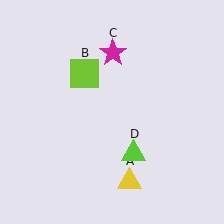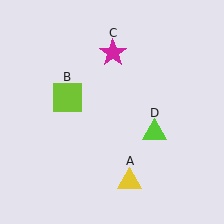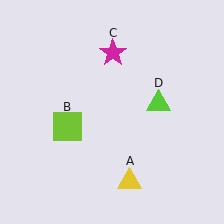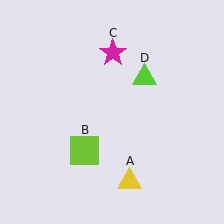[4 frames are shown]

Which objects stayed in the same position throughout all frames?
Yellow triangle (object A) and magenta star (object C) remained stationary.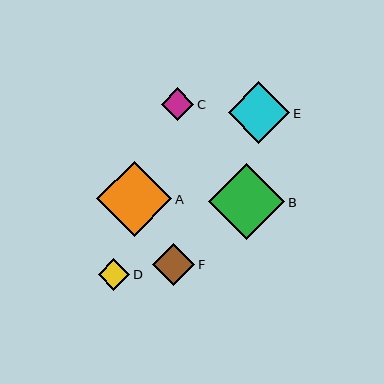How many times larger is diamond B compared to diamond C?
Diamond B is approximately 2.3 times the size of diamond C.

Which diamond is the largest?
Diamond B is the largest with a size of approximately 76 pixels.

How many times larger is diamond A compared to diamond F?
Diamond A is approximately 1.8 times the size of diamond F.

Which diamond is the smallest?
Diamond D is the smallest with a size of approximately 32 pixels.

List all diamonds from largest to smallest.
From largest to smallest: B, A, E, F, C, D.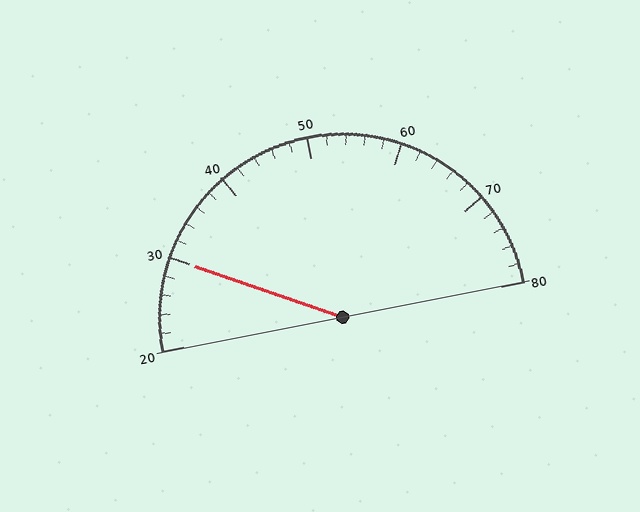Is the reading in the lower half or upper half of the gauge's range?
The reading is in the lower half of the range (20 to 80).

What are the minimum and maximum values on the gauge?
The gauge ranges from 20 to 80.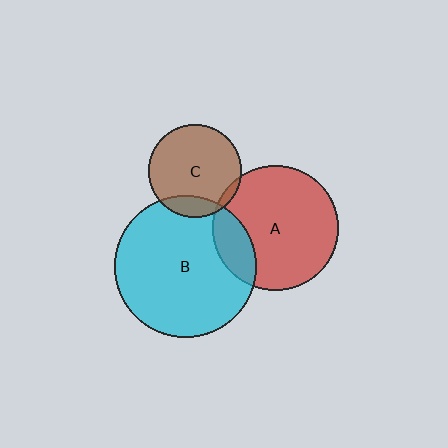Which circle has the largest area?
Circle B (cyan).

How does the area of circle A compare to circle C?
Approximately 1.8 times.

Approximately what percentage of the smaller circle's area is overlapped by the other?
Approximately 5%.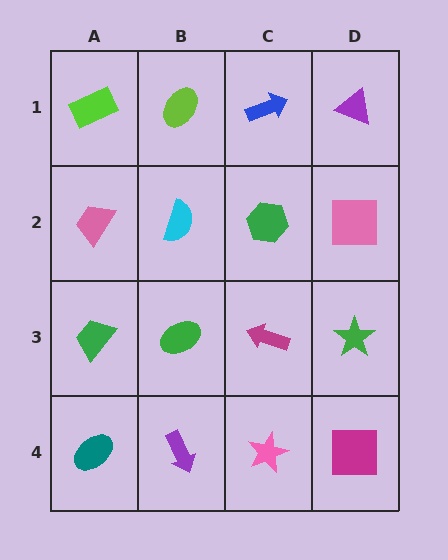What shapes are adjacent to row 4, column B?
A green ellipse (row 3, column B), a teal ellipse (row 4, column A), a pink star (row 4, column C).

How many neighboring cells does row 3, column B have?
4.